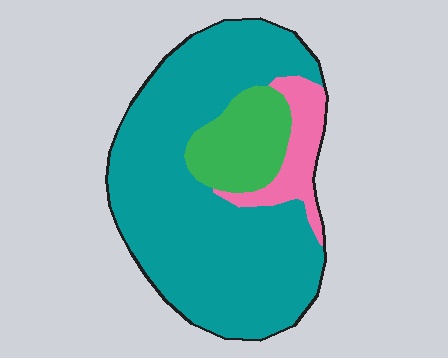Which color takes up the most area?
Teal, at roughly 75%.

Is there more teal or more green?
Teal.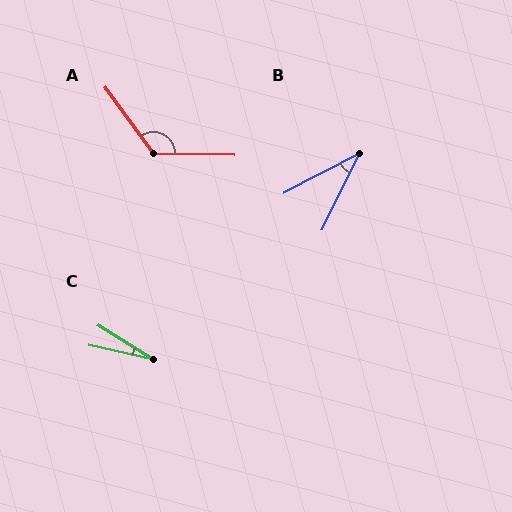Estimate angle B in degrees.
Approximately 36 degrees.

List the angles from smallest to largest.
C (20°), B (36°), A (128°).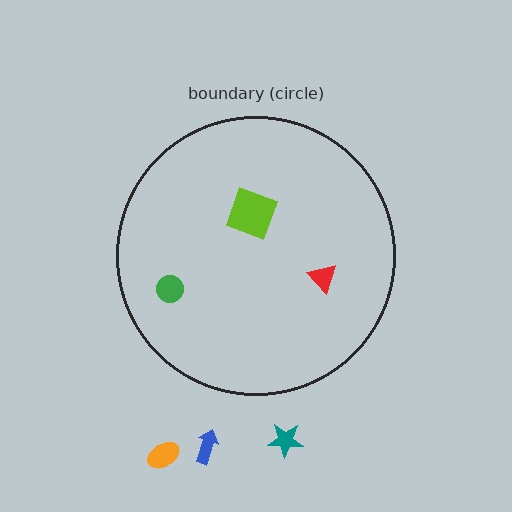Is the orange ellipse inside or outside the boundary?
Outside.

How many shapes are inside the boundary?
3 inside, 3 outside.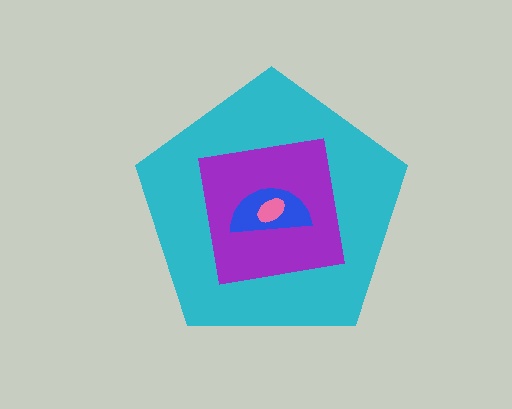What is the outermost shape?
The cyan pentagon.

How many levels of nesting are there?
4.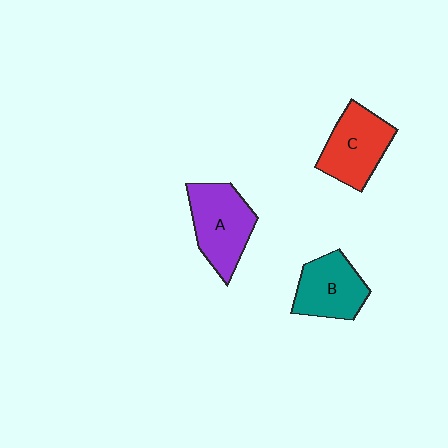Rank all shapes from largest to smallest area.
From largest to smallest: A (purple), C (red), B (teal).